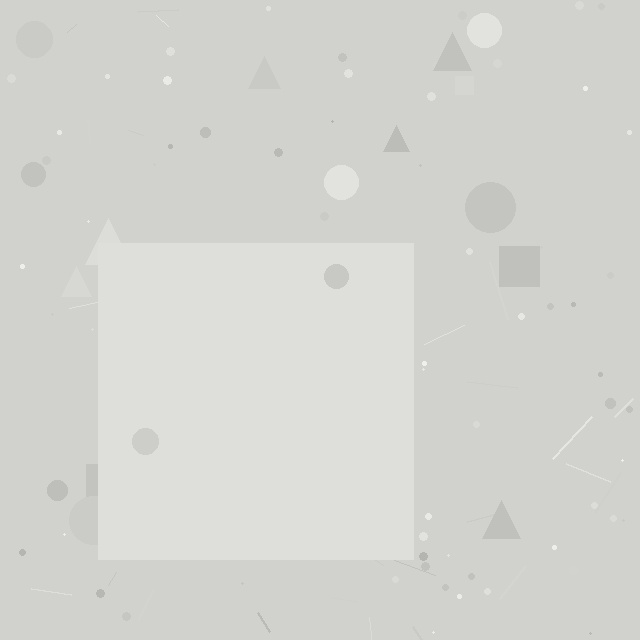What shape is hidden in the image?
A square is hidden in the image.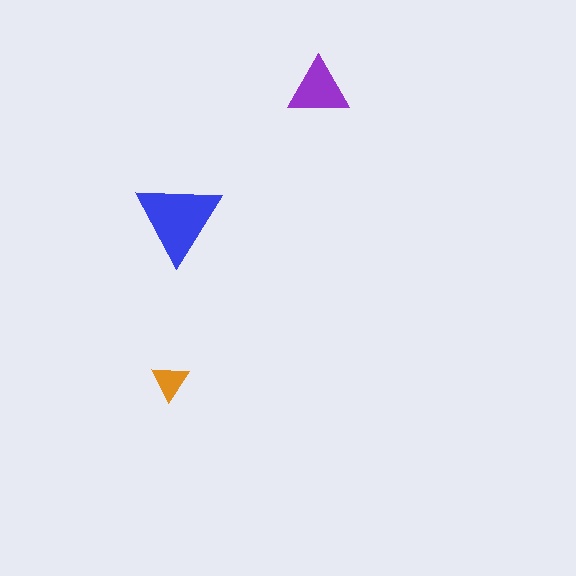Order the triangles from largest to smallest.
the blue one, the purple one, the orange one.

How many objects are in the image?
There are 3 objects in the image.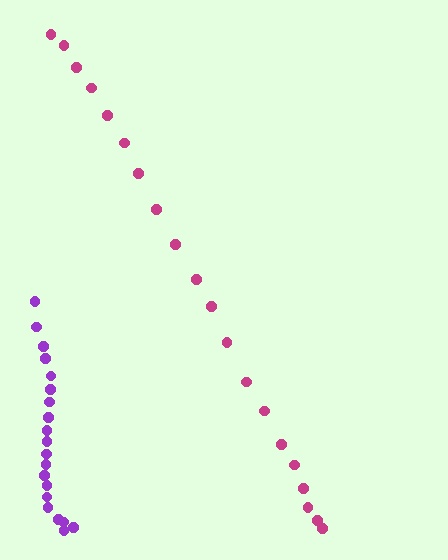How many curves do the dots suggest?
There are 2 distinct paths.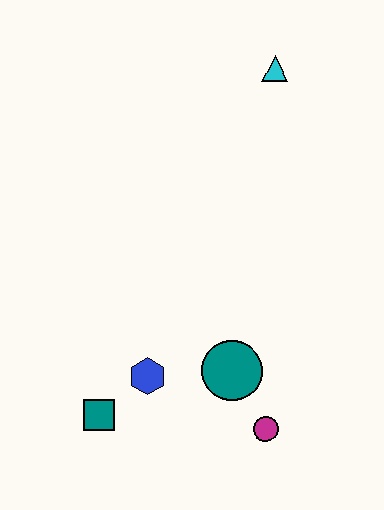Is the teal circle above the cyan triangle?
No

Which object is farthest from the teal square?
The cyan triangle is farthest from the teal square.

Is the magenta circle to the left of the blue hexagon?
No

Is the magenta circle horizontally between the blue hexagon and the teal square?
No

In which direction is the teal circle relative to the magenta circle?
The teal circle is above the magenta circle.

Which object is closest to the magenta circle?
The teal circle is closest to the magenta circle.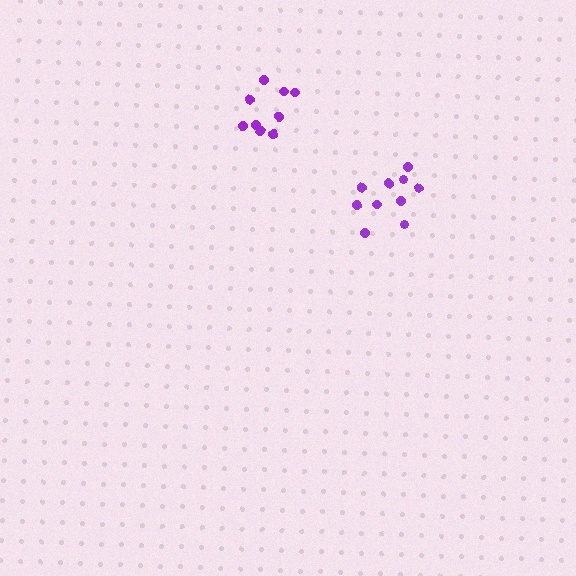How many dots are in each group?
Group 1: 9 dots, Group 2: 10 dots (19 total).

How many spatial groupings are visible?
There are 2 spatial groupings.